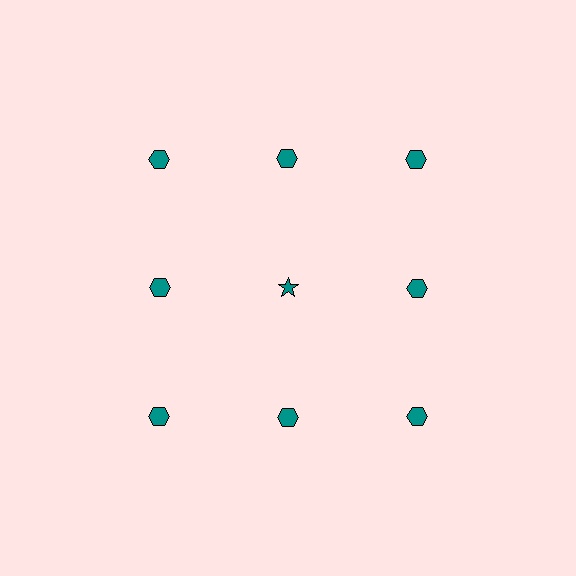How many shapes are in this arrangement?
There are 9 shapes arranged in a grid pattern.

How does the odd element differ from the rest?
It has a different shape: star instead of hexagon.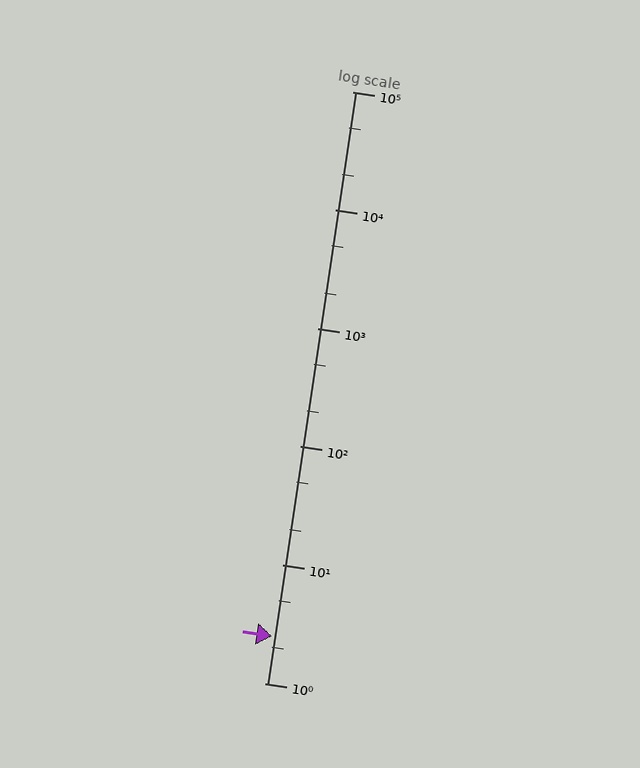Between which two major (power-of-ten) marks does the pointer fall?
The pointer is between 1 and 10.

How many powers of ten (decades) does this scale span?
The scale spans 5 decades, from 1 to 100000.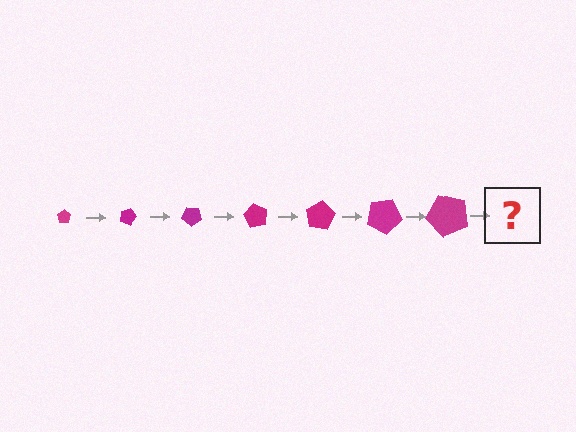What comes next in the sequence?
The next element should be a pentagon, larger than the previous one and rotated 140 degrees from the start.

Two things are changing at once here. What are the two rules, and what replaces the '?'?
The two rules are that the pentagon grows larger each step and it rotates 20 degrees each step. The '?' should be a pentagon, larger than the previous one and rotated 140 degrees from the start.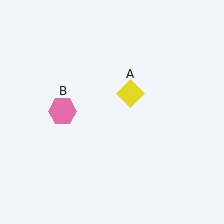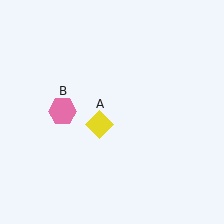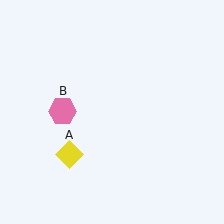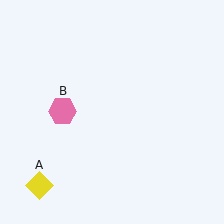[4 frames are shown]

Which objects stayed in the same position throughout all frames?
Pink hexagon (object B) remained stationary.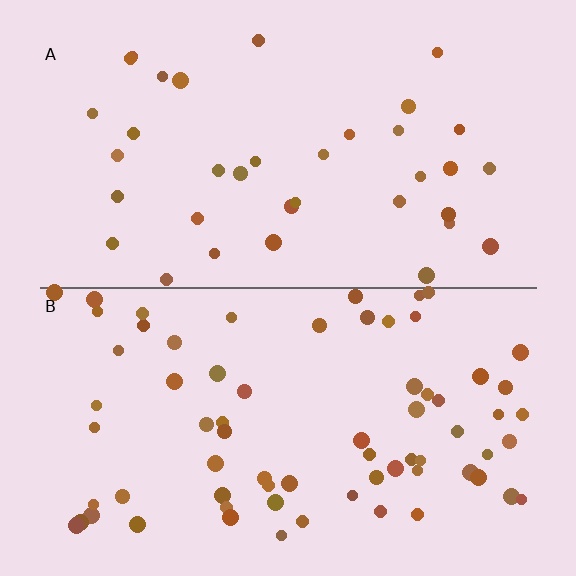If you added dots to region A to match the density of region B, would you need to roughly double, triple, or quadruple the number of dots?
Approximately double.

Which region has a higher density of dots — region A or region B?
B (the bottom).